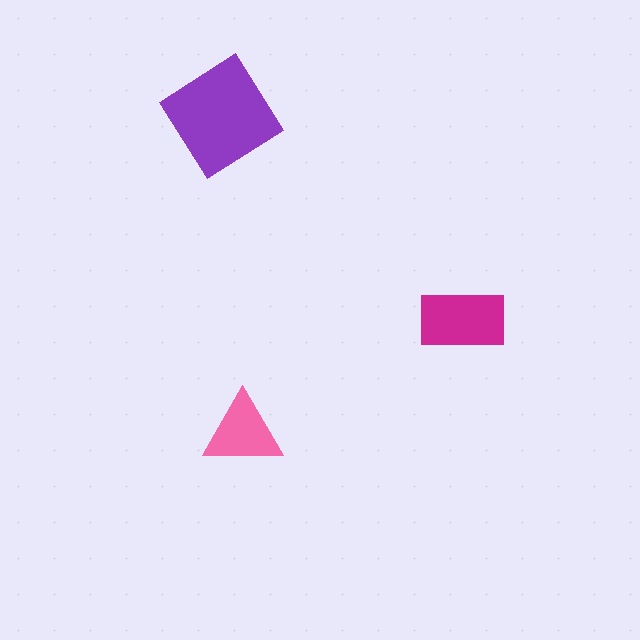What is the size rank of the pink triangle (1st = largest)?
3rd.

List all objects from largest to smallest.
The purple diamond, the magenta rectangle, the pink triangle.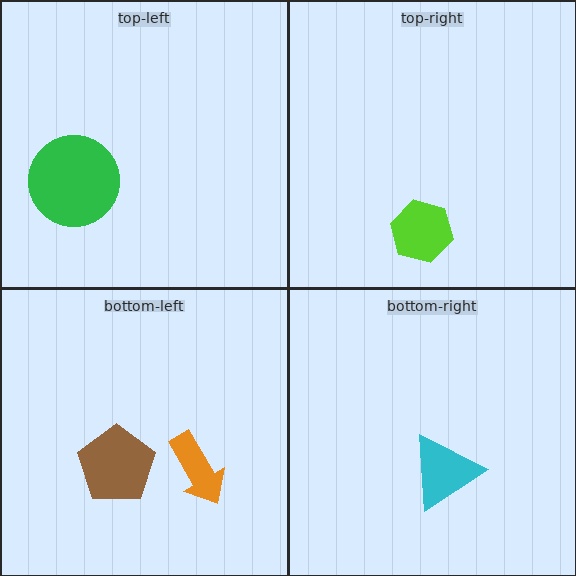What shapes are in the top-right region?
The lime hexagon.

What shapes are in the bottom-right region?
The cyan triangle.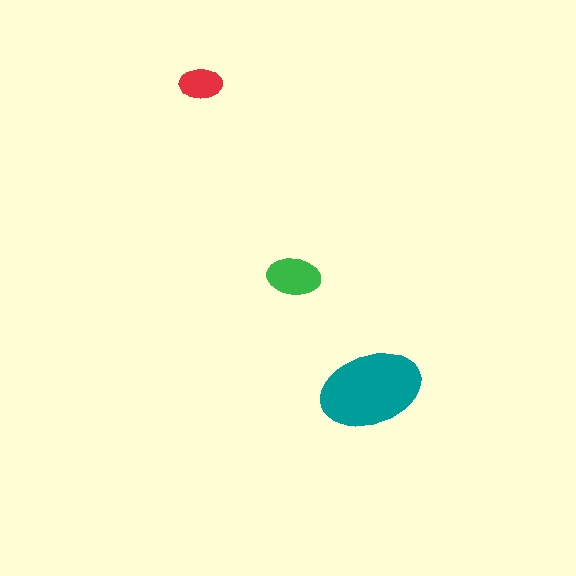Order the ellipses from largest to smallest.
the teal one, the green one, the red one.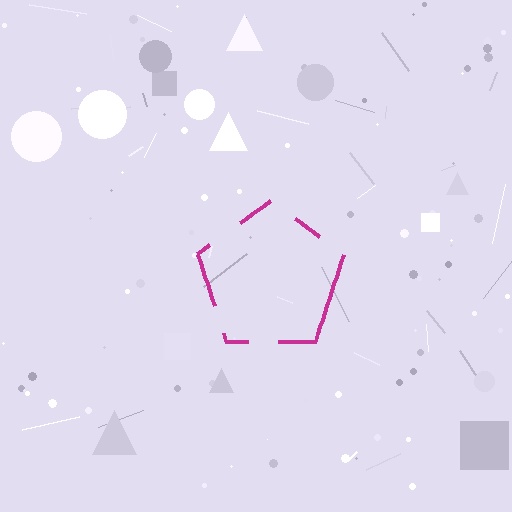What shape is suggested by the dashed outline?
The dashed outline suggests a pentagon.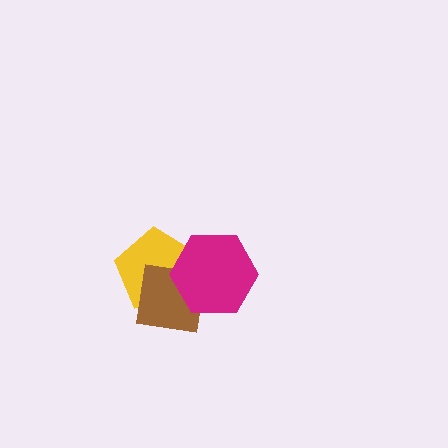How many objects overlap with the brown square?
2 objects overlap with the brown square.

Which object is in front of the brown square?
The magenta hexagon is in front of the brown square.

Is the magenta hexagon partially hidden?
No, no other shape covers it.